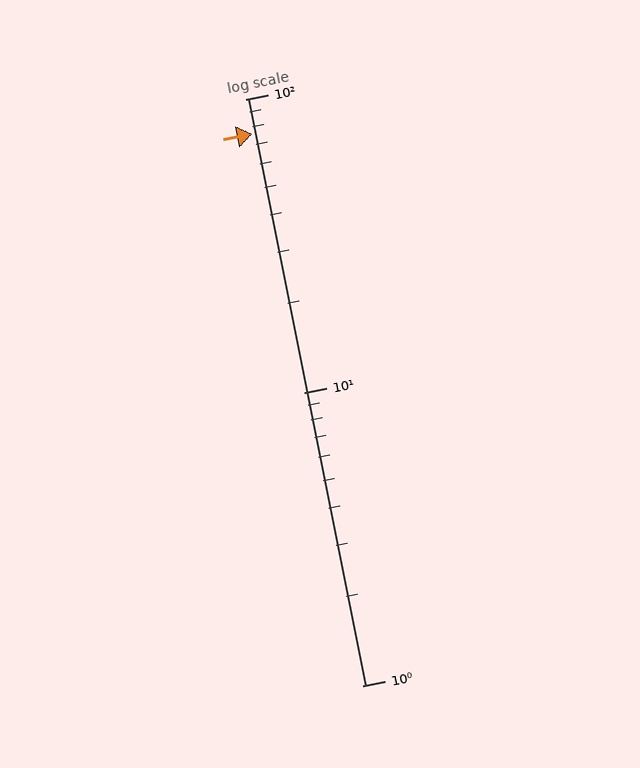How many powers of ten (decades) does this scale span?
The scale spans 2 decades, from 1 to 100.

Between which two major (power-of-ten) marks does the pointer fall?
The pointer is between 10 and 100.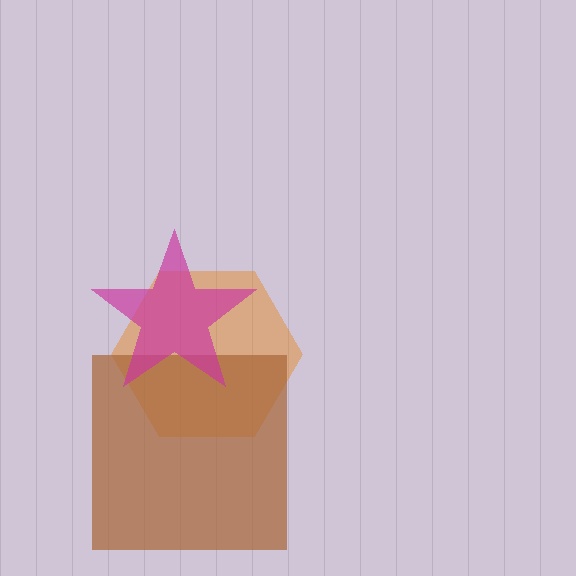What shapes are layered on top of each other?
The layered shapes are: an orange hexagon, a brown square, a magenta star.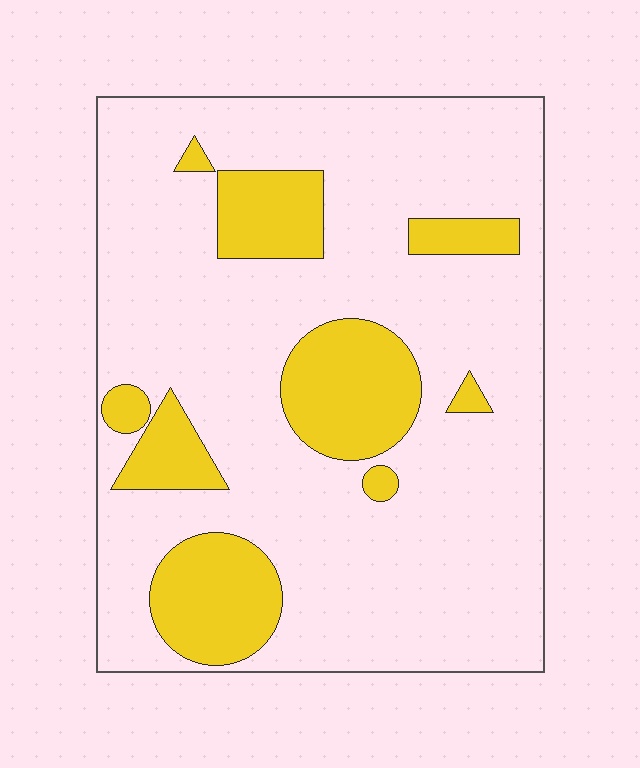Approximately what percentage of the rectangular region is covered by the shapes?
Approximately 20%.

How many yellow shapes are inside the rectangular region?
9.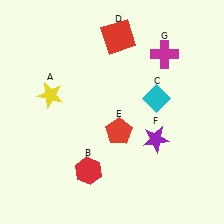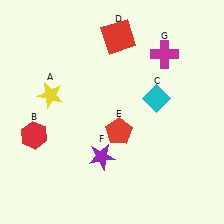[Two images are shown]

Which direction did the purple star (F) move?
The purple star (F) moved left.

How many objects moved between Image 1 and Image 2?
2 objects moved between the two images.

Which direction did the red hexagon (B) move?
The red hexagon (B) moved left.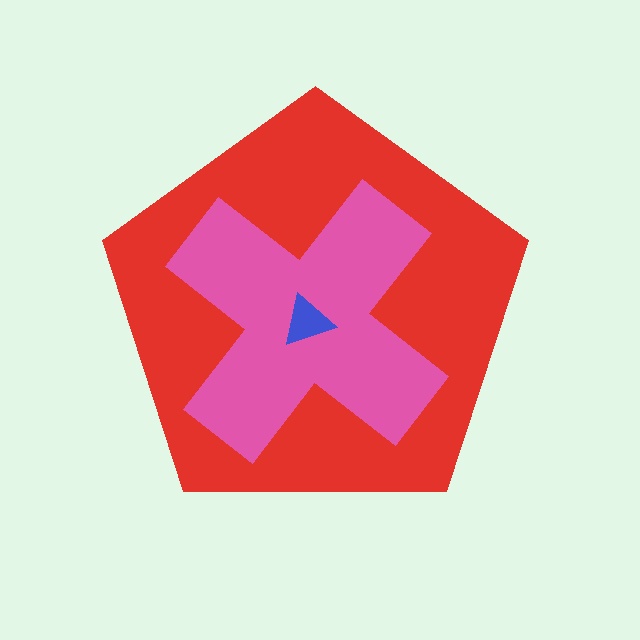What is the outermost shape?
The red pentagon.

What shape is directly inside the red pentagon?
The pink cross.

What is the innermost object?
The blue triangle.